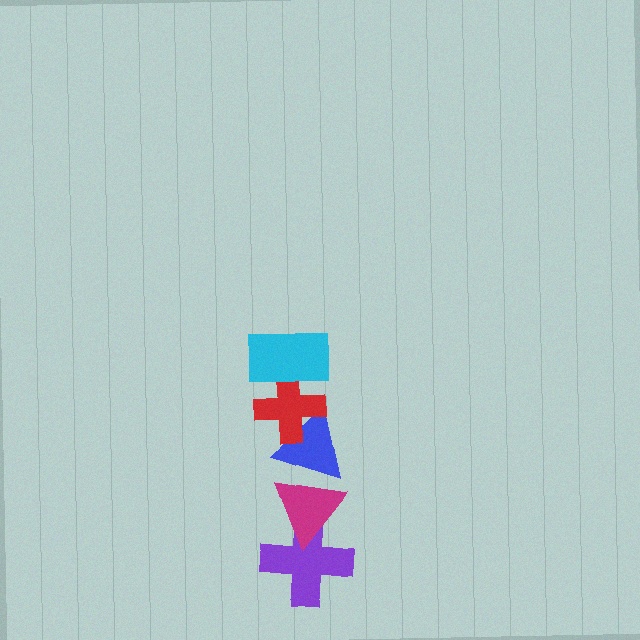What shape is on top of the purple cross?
The magenta triangle is on top of the purple cross.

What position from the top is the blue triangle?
The blue triangle is 3rd from the top.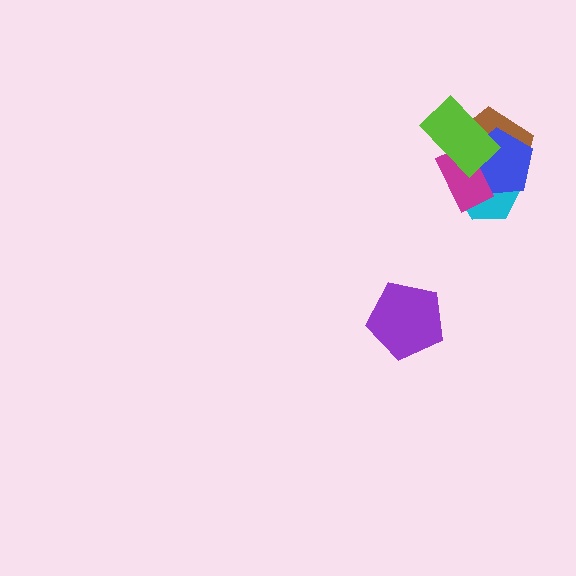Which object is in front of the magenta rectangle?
The lime rectangle is in front of the magenta rectangle.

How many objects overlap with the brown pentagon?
4 objects overlap with the brown pentagon.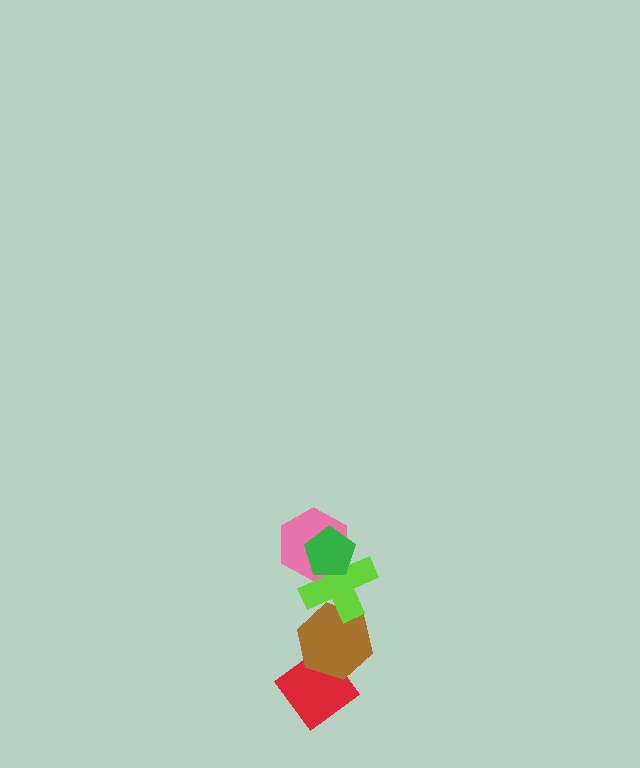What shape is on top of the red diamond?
The brown hexagon is on top of the red diamond.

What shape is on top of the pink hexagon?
The green pentagon is on top of the pink hexagon.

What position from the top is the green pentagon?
The green pentagon is 1st from the top.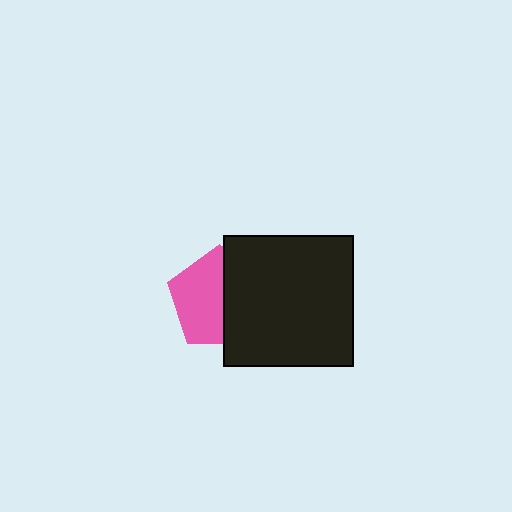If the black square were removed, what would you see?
You would see the complete pink pentagon.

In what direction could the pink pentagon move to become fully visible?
The pink pentagon could move left. That would shift it out from behind the black square entirely.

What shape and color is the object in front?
The object in front is a black square.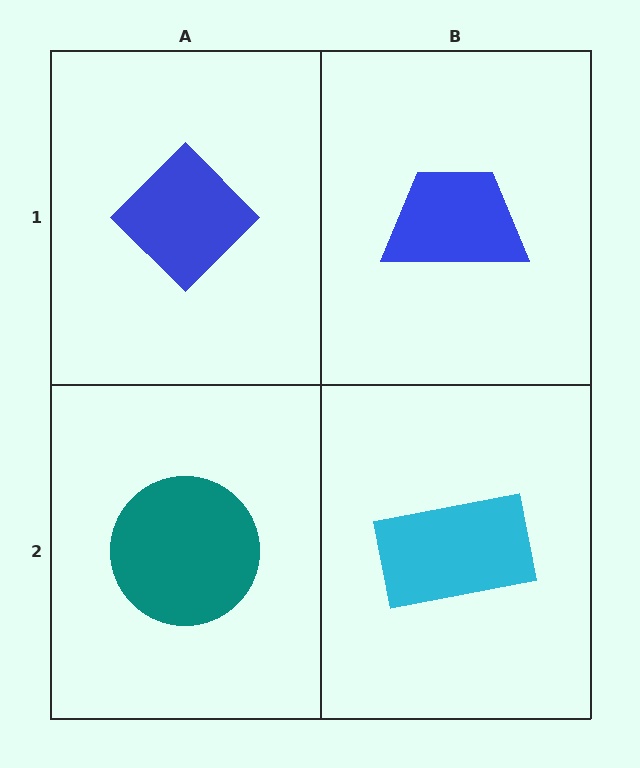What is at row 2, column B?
A cyan rectangle.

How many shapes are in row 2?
2 shapes.